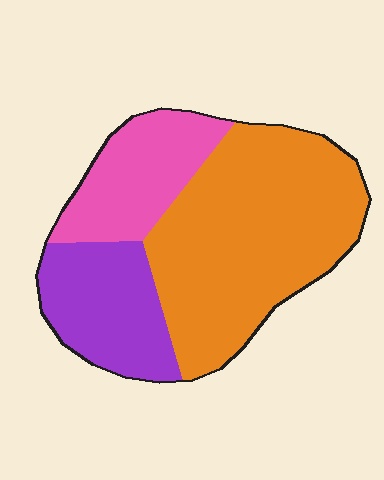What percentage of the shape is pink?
Pink covers around 20% of the shape.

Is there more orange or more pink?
Orange.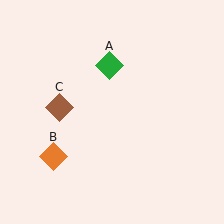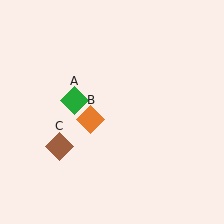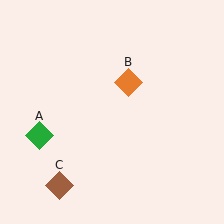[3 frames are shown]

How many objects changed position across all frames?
3 objects changed position: green diamond (object A), orange diamond (object B), brown diamond (object C).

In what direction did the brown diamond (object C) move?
The brown diamond (object C) moved down.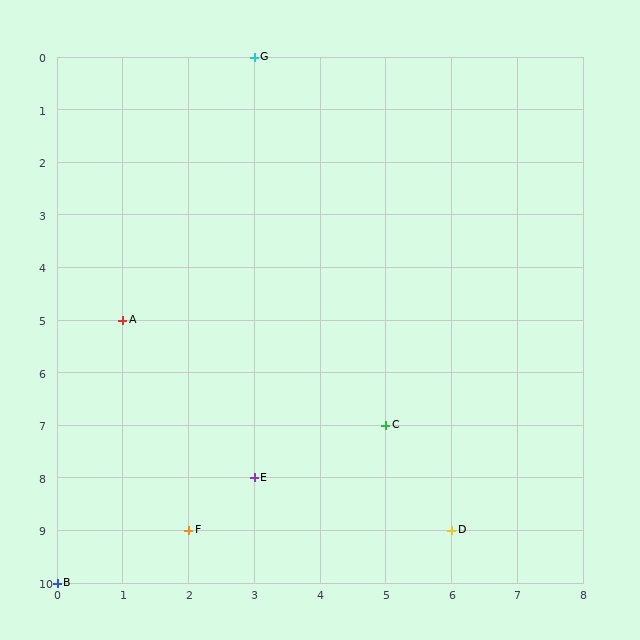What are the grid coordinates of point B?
Point B is at grid coordinates (0, 10).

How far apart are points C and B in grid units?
Points C and B are 5 columns and 3 rows apart (about 5.8 grid units diagonally).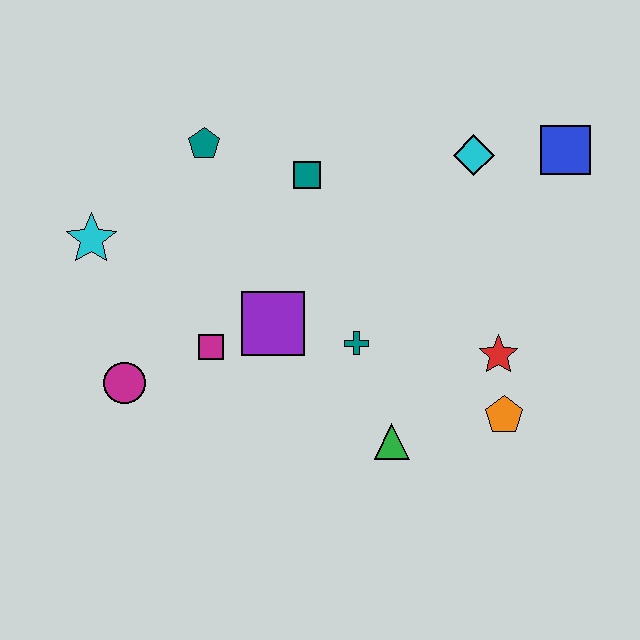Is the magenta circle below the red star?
Yes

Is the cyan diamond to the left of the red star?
Yes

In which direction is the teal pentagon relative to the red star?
The teal pentagon is to the left of the red star.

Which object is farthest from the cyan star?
The blue square is farthest from the cyan star.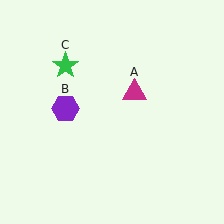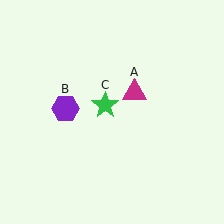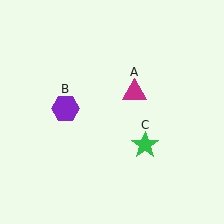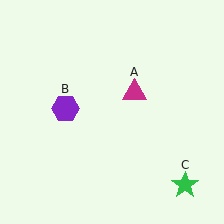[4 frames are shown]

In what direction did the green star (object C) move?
The green star (object C) moved down and to the right.